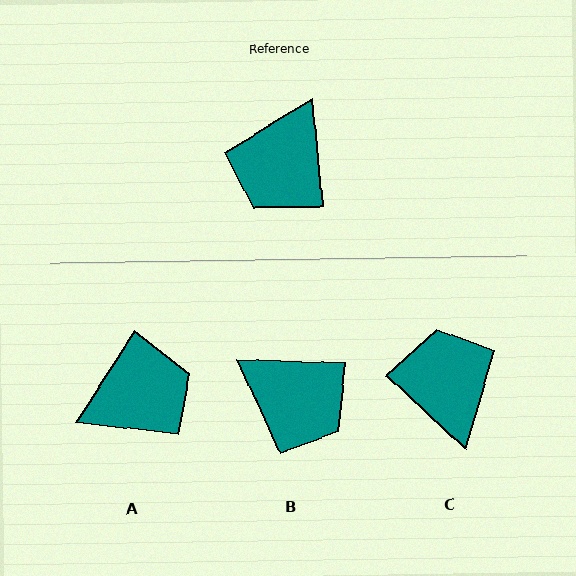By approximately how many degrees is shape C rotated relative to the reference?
Approximately 138 degrees clockwise.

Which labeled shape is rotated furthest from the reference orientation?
A, about 142 degrees away.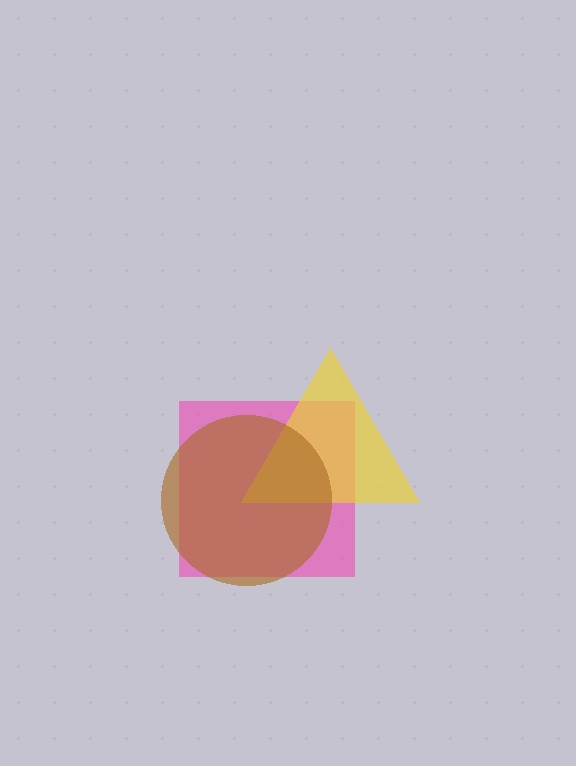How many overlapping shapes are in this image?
There are 3 overlapping shapes in the image.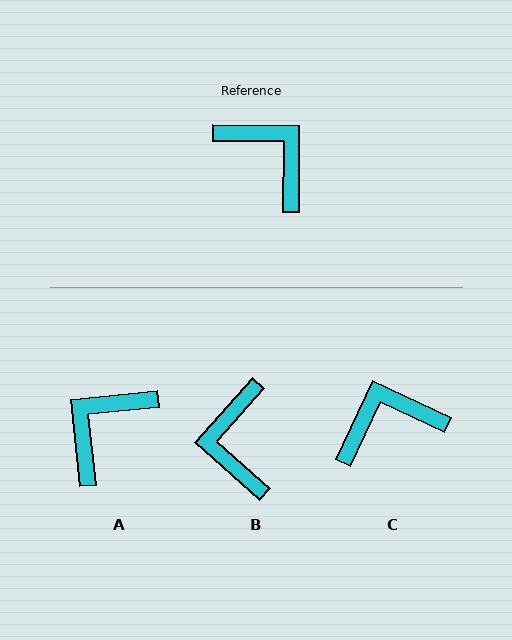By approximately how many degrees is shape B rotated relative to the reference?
Approximately 139 degrees counter-clockwise.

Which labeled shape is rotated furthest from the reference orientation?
B, about 139 degrees away.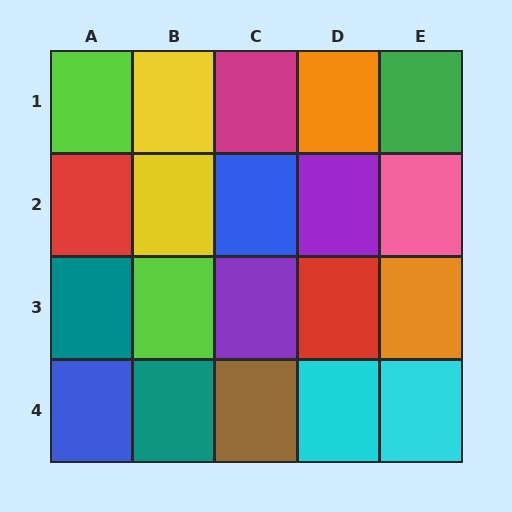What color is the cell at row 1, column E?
Green.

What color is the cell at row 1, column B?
Yellow.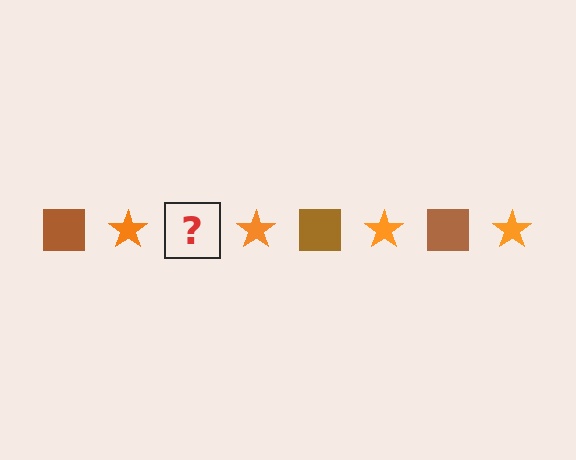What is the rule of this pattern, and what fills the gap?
The rule is that the pattern alternates between brown square and orange star. The gap should be filled with a brown square.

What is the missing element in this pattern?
The missing element is a brown square.